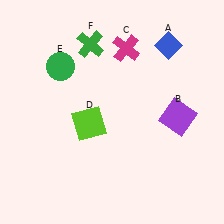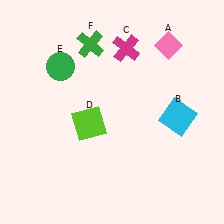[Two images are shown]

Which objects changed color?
A changed from blue to pink. B changed from purple to cyan.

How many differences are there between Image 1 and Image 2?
There are 2 differences between the two images.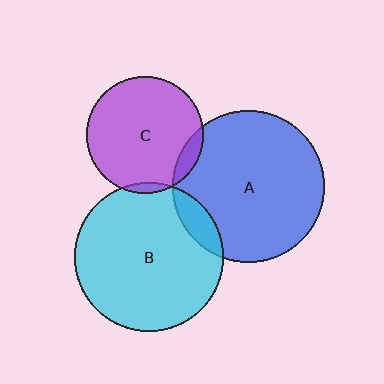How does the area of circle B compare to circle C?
Approximately 1.6 times.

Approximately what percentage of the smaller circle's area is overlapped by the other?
Approximately 10%.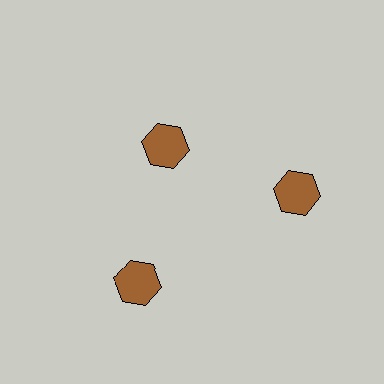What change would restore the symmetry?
The symmetry would be restored by moving it outward, back onto the ring so that all 3 hexagons sit at equal angles and equal distance from the center.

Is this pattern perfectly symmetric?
No. The 3 brown hexagons are arranged in a ring, but one element near the 11 o'clock position is pulled inward toward the center, breaking the 3-fold rotational symmetry.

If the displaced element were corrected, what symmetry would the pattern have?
It would have 3-fold rotational symmetry — the pattern would map onto itself every 120 degrees.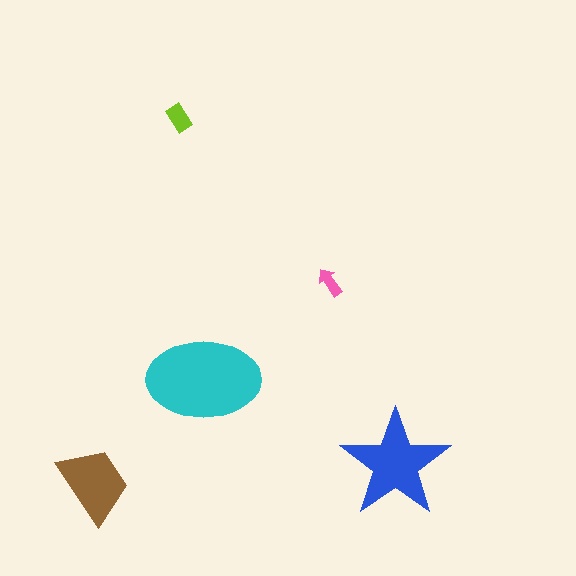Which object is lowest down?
The brown trapezoid is bottommost.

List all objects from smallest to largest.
The pink arrow, the lime rectangle, the brown trapezoid, the blue star, the cyan ellipse.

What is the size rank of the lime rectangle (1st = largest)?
4th.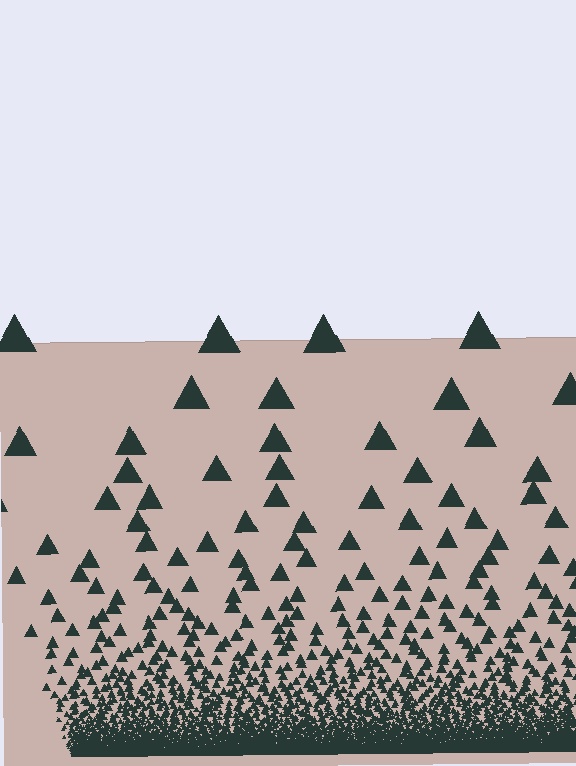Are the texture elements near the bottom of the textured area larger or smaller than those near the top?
Smaller. The gradient is inverted — elements near the bottom are smaller and denser.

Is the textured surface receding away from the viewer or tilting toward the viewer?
The surface appears to tilt toward the viewer. Texture elements get larger and sparser toward the top.